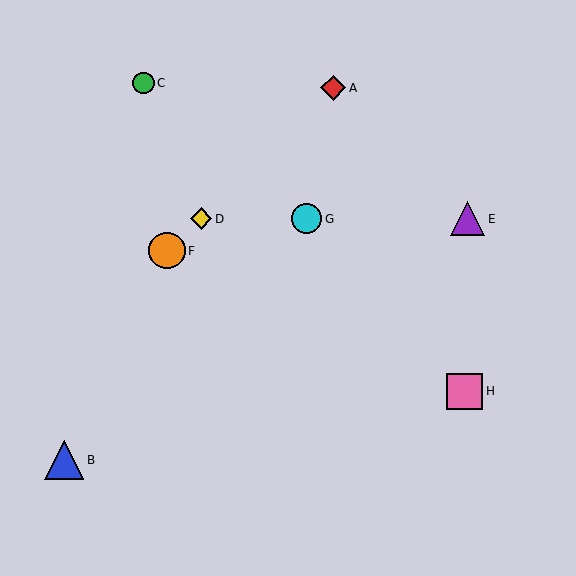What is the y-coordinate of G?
Object G is at y≈219.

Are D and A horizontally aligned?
No, D is at y≈219 and A is at y≈88.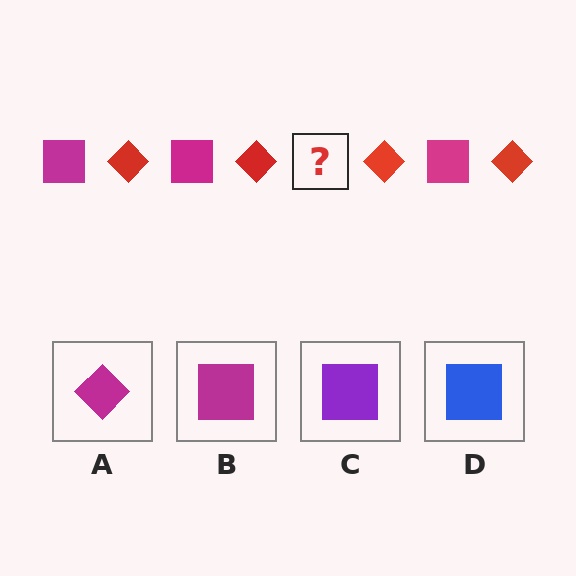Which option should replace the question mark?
Option B.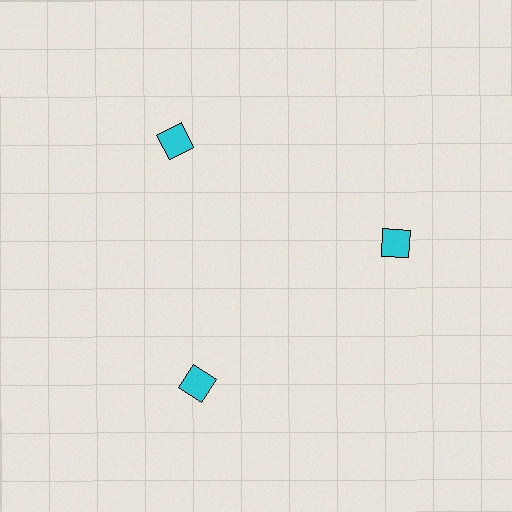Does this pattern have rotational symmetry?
Yes, this pattern has 3-fold rotational symmetry. It looks the same after rotating 120 degrees around the center.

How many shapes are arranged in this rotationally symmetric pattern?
There are 3 shapes, arranged in 3 groups of 1.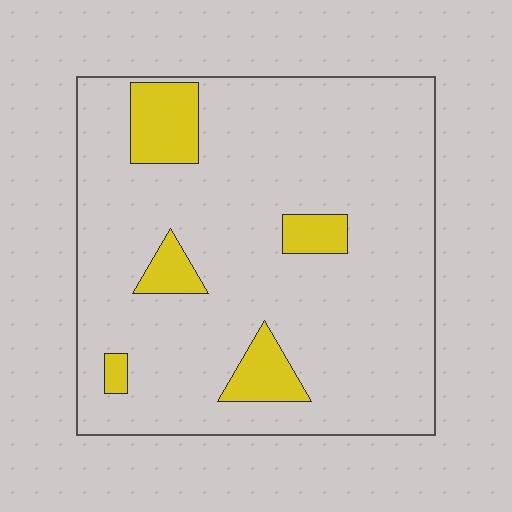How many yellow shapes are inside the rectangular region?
5.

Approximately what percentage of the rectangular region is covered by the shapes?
Approximately 10%.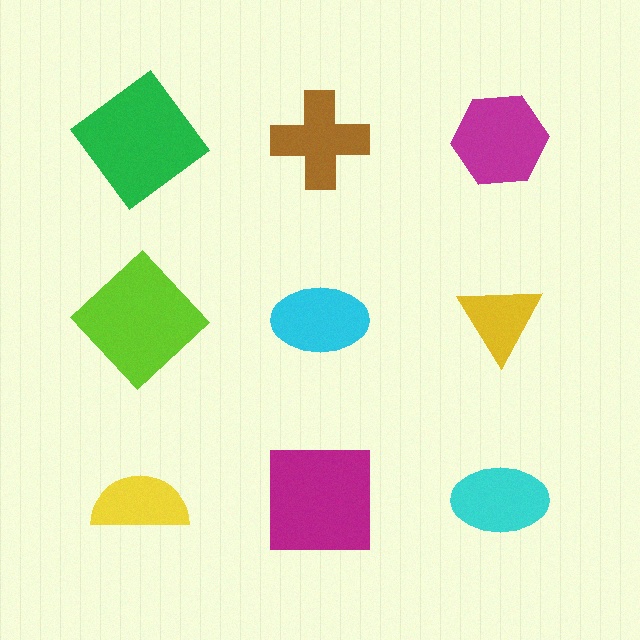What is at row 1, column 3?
A magenta hexagon.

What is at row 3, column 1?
A yellow semicircle.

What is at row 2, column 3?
A yellow triangle.